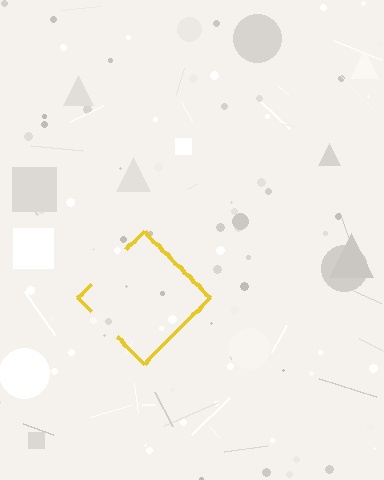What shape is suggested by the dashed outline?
The dashed outline suggests a diamond.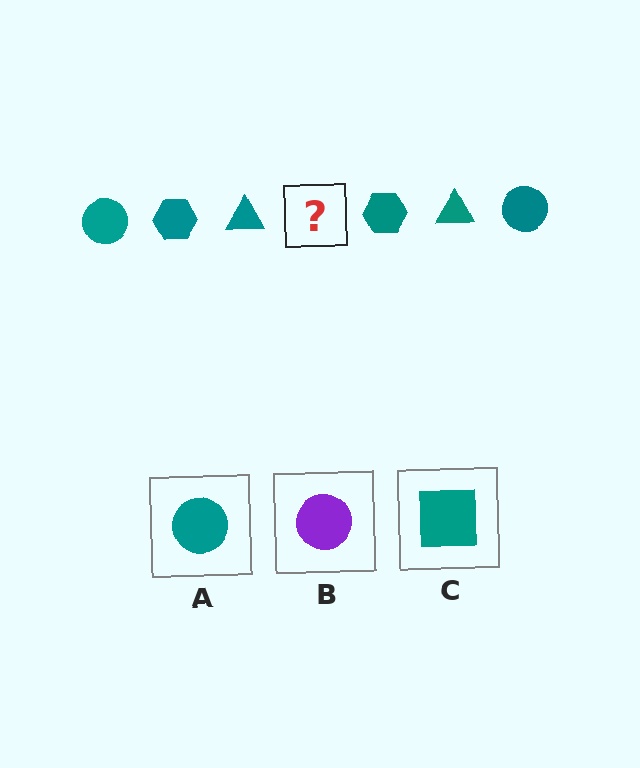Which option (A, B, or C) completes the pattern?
A.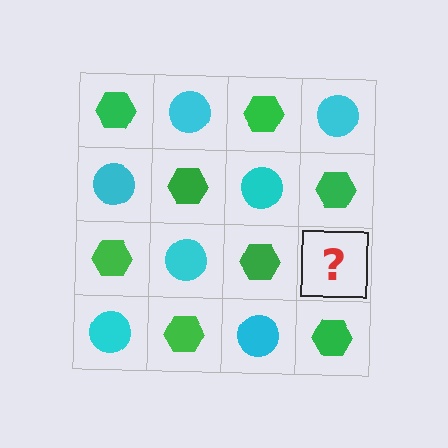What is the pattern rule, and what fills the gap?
The rule is that it alternates green hexagon and cyan circle in a checkerboard pattern. The gap should be filled with a cyan circle.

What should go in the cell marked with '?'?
The missing cell should contain a cyan circle.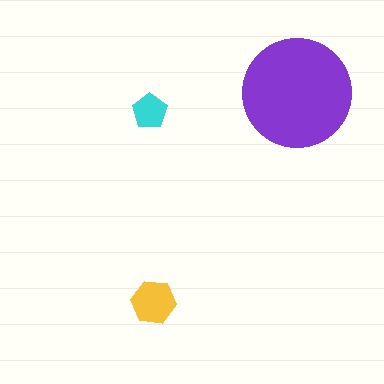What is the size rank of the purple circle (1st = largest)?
1st.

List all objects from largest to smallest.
The purple circle, the yellow hexagon, the cyan pentagon.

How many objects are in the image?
There are 3 objects in the image.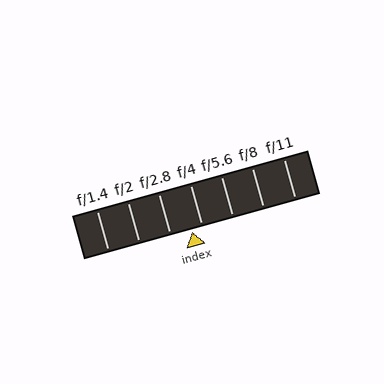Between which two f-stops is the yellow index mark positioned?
The index mark is between f/2.8 and f/4.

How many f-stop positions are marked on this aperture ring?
There are 7 f-stop positions marked.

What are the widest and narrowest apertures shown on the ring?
The widest aperture shown is f/1.4 and the narrowest is f/11.